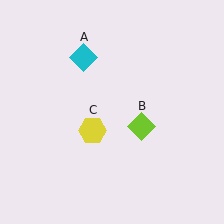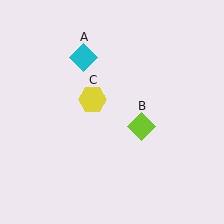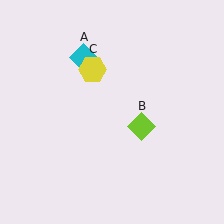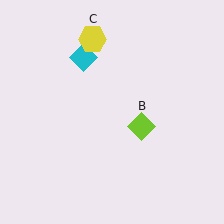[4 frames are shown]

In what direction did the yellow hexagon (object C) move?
The yellow hexagon (object C) moved up.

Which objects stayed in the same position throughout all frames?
Cyan diamond (object A) and lime diamond (object B) remained stationary.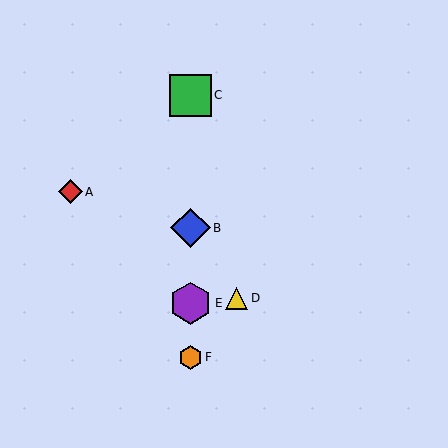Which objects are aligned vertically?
Objects B, C, E, F are aligned vertically.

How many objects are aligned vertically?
4 objects (B, C, E, F) are aligned vertically.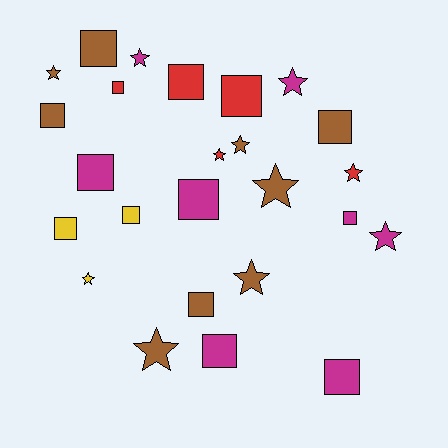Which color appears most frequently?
Brown, with 9 objects.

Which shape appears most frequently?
Square, with 14 objects.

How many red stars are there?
There are 2 red stars.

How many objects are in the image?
There are 25 objects.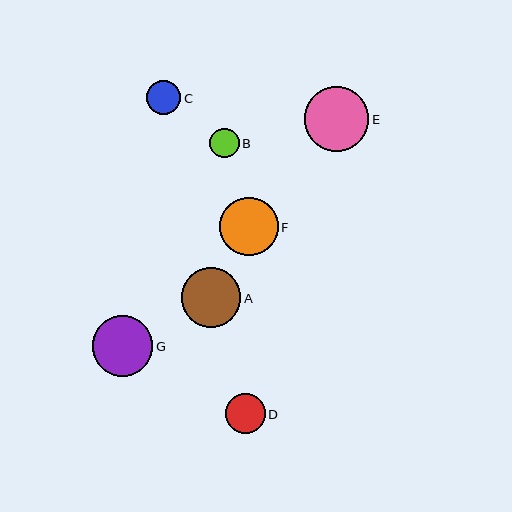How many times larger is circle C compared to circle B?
Circle C is approximately 1.2 times the size of circle B.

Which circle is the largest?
Circle E is the largest with a size of approximately 64 pixels.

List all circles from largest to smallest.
From largest to smallest: E, G, A, F, D, C, B.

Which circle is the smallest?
Circle B is the smallest with a size of approximately 29 pixels.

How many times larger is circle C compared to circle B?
Circle C is approximately 1.2 times the size of circle B.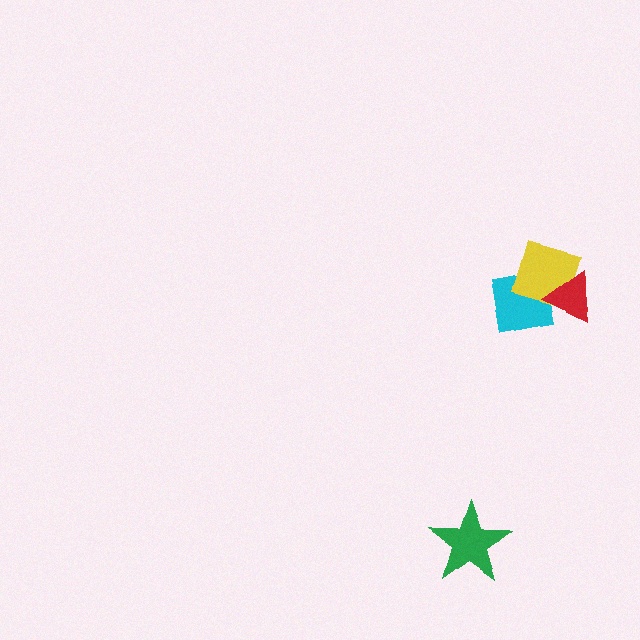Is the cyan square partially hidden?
Yes, it is partially covered by another shape.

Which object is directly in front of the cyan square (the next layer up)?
The yellow diamond is directly in front of the cyan square.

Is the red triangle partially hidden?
No, no other shape covers it.